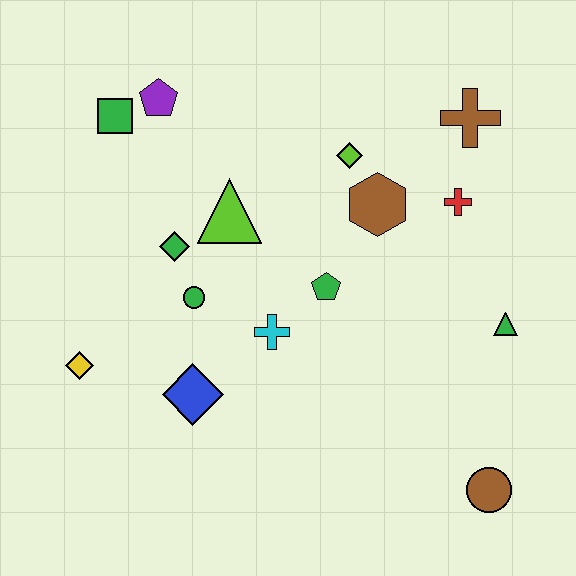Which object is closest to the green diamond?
The green circle is closest to the green diamond.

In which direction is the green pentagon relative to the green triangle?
The green pentagon is to the left of the green triangle.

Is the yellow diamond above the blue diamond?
Yes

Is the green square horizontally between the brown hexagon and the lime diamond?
No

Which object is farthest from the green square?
The brown circle is farthest from the green square.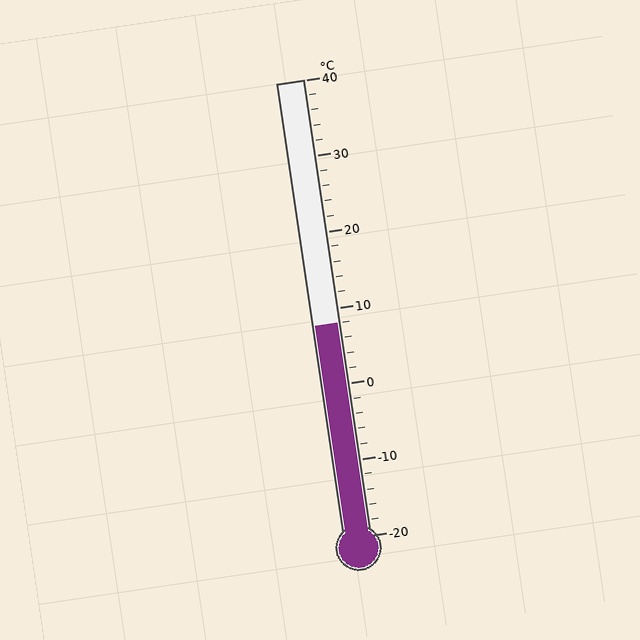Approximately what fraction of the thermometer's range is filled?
The thermometer is filled to approximately 45% of its range.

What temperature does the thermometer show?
The thermometer shows approximately 8°C.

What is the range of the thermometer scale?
The thermometer scale ranges from -20°C to 40°C.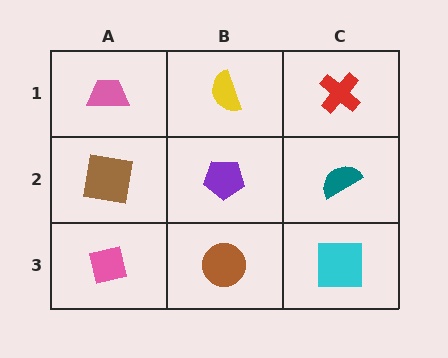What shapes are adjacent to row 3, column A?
A brown square (row 2, column A), a brown circle (row 3, column B).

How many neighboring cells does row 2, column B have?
4.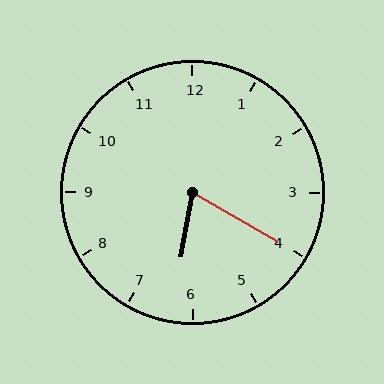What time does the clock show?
6:20.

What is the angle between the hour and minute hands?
Approximately 70 degrees.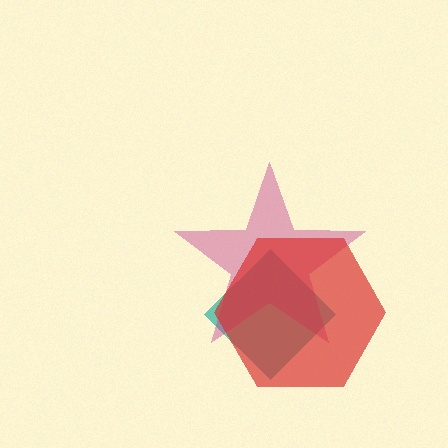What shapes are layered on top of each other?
The layered shapes are: a teal diamond, a magenta star, a red hexagon.